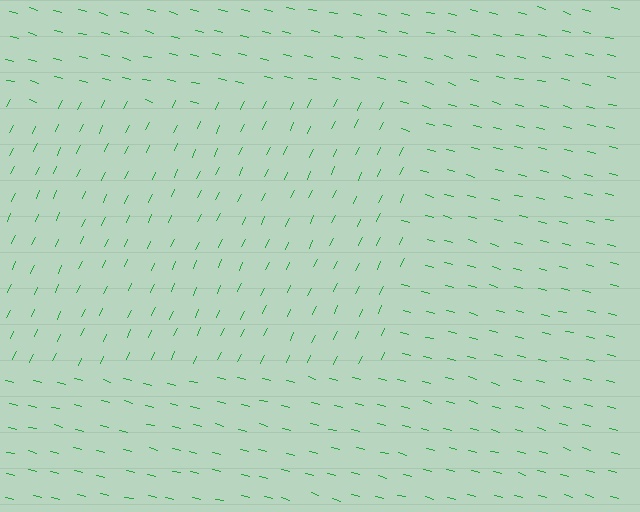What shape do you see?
I see a rectangle.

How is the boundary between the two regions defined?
The boundary is defined purely by a change in line orientation (approximately 79 degrees difference). All lines are the same color and thickness.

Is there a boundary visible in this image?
Yes, there is a texture boundary formed by a change in line orientation.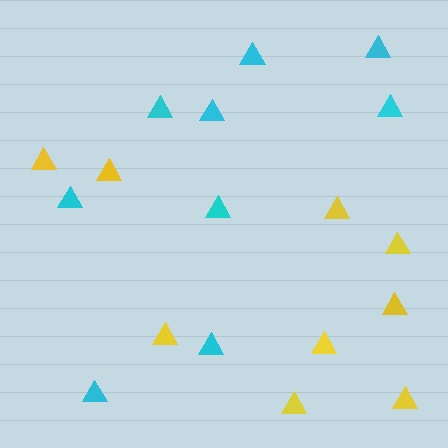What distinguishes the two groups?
There are 2 groups: one group of cyan triangles (9) and one group of yellow triangles (9).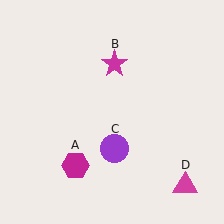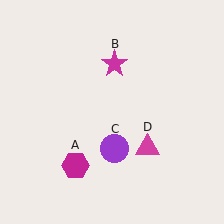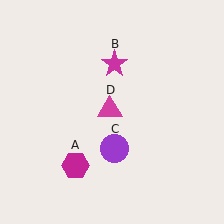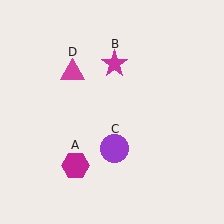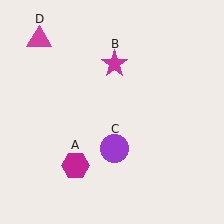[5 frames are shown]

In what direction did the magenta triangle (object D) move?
The magenta triangle (object D) moved up and to the left.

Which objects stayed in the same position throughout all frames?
Magenta hexagon (object A) and magenta star (object B) and purple circle (object C) remained stationary.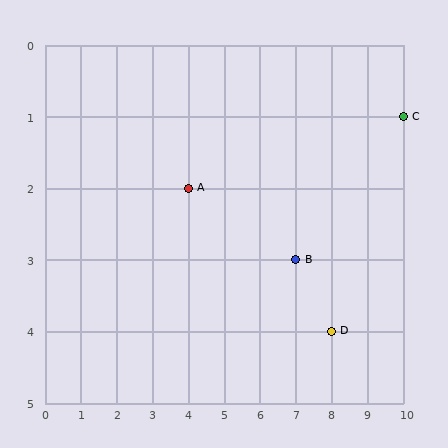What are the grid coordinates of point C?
Point C is at grid coordinates (10, 1).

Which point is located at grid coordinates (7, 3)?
Point B is at (7, 3).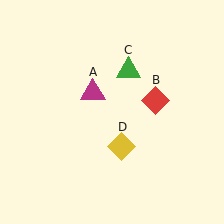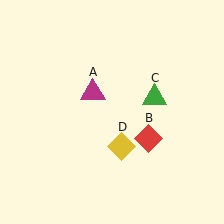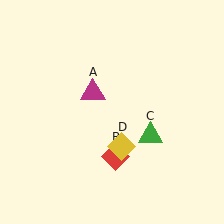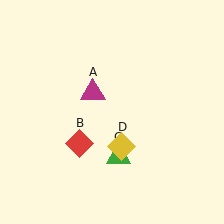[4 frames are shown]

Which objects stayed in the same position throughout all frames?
Magenta triangle (object A) and yellow diamond (object D) remained stationary.